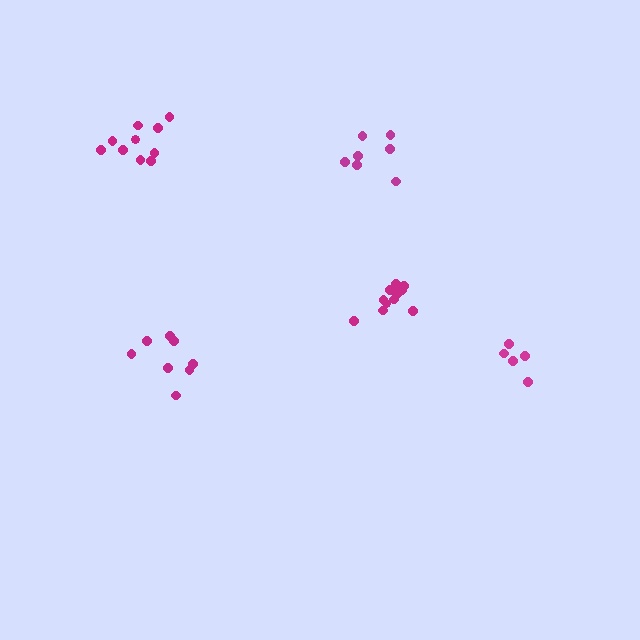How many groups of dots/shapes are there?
There are 5 groups.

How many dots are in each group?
Group 1: 8 dots, Group 2: 5 dots, Group 3: 7 dots, Group 4: 11 dots, Group 5: 10 dots (41 total).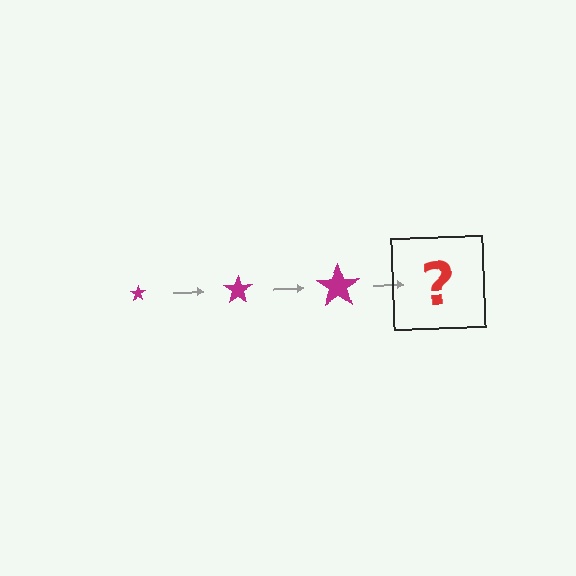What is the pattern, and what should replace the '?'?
The pattern is that the star gets progressively larger each step. The '?' should be a magenta star, larger than the previous one.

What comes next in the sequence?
The next element should be a magenta star, larger than the previous one.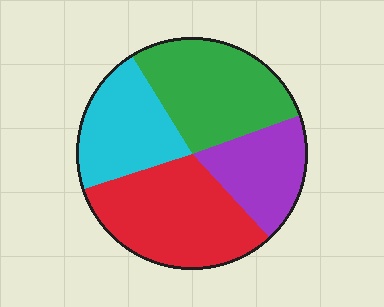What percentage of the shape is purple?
Purple takes up about one fifth (1/5) of the shape.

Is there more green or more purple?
Green.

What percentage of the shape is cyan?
Cyan covers around 20% of the shape.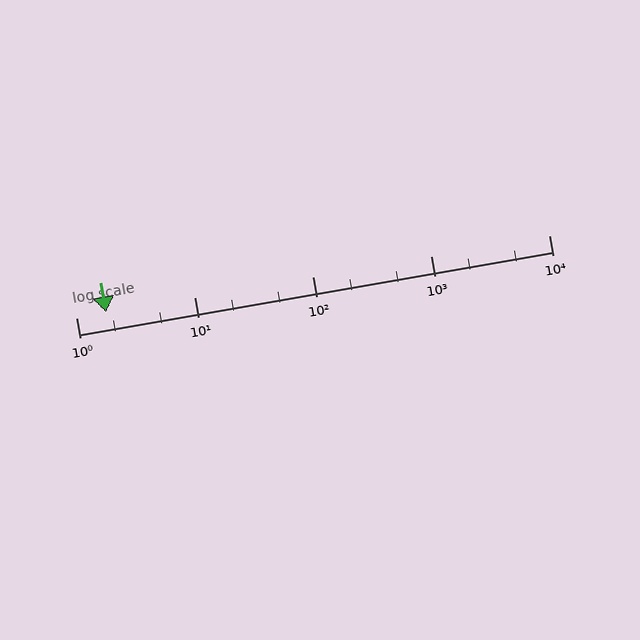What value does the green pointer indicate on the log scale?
The pointer indicates approximately 1.8.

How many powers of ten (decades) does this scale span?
The scale spans 4 decades, from 1 to 10000.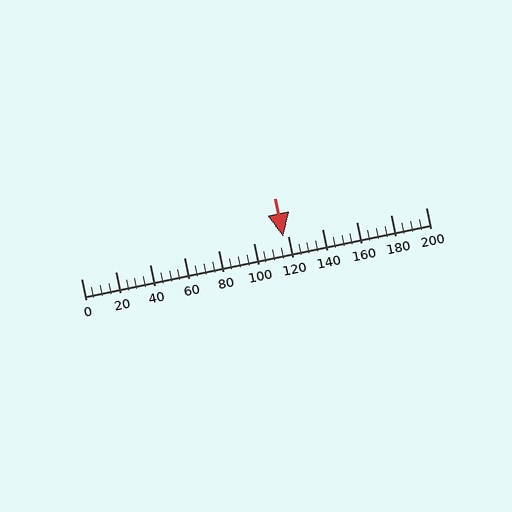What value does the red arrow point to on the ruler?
The red arrow points to approximately 117.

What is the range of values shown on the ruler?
The ruler shows values from 0 to 200.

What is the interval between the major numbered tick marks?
The major tick marks are spaced 20 units apart.